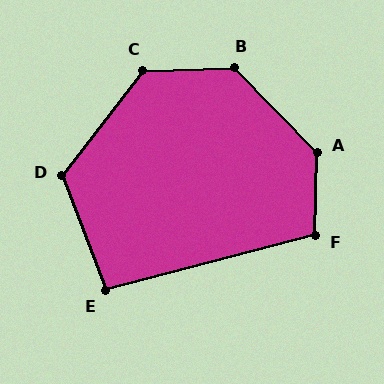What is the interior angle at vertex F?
Approximately 106 degrees (obtuse).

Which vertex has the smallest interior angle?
E, at approximately 96 degrees.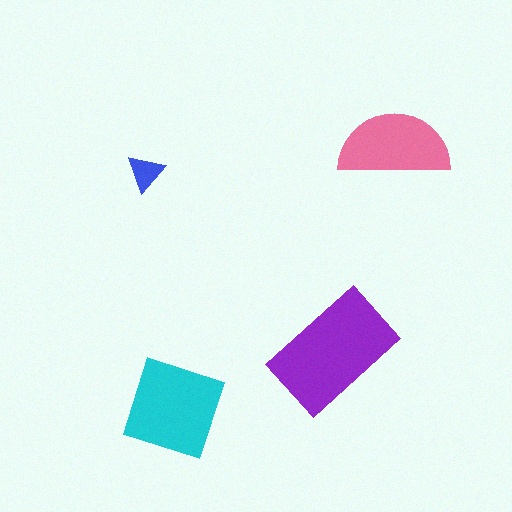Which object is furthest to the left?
The blue triangle is leftmost.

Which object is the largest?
The purple rectangle.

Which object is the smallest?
The blue triangle.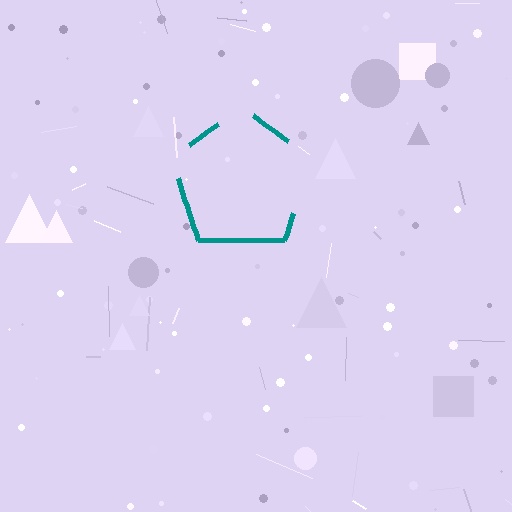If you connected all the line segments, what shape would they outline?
They would outline a pentagon.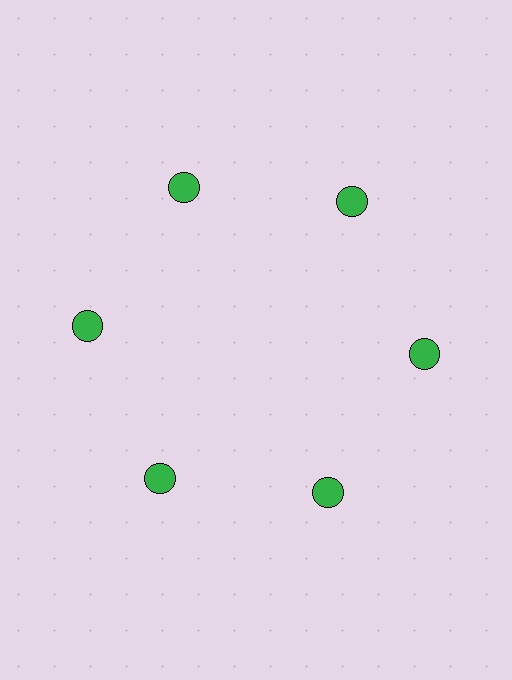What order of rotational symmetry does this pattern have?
This pattern has 6-fold rotational symmetry.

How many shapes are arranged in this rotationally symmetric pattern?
There are 6 shapes, arranged in 6 groups of 1.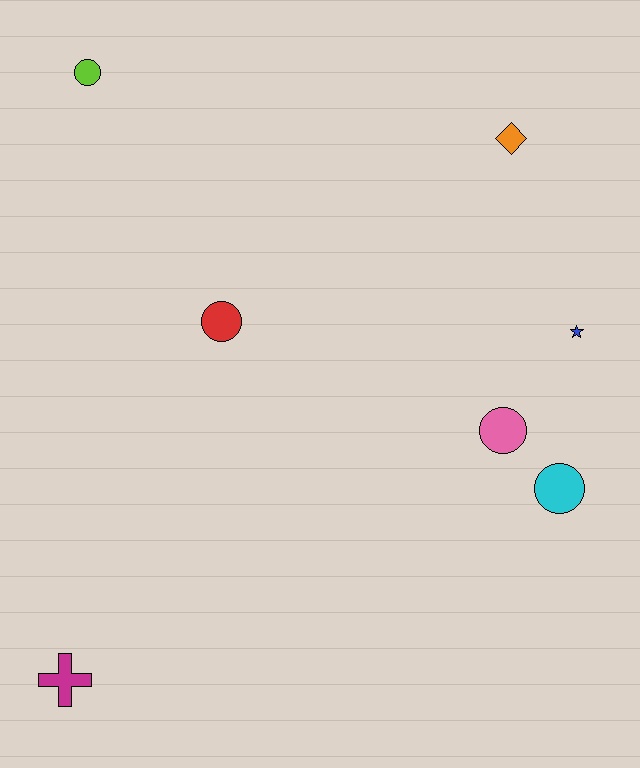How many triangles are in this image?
There are no triangles.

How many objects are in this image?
There are 7 objects.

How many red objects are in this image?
There is 1 red object.